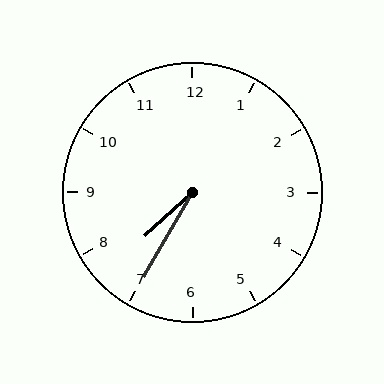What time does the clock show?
7:35.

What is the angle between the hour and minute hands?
Approximately 18 degrees.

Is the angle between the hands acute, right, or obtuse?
It is acute.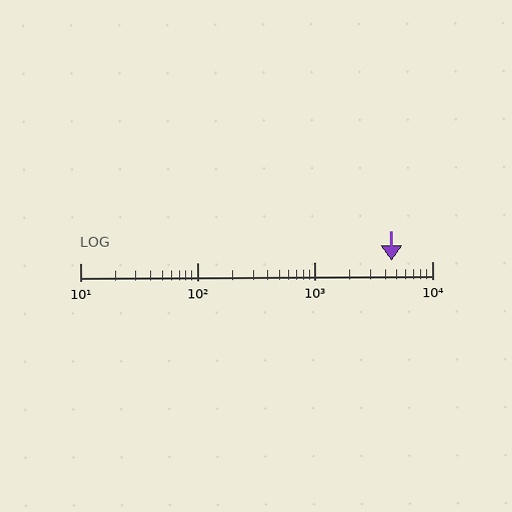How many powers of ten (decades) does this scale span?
The scale spans 3 decades, from 10 to 10000.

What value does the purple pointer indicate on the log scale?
The pointer indicates approximately 4500.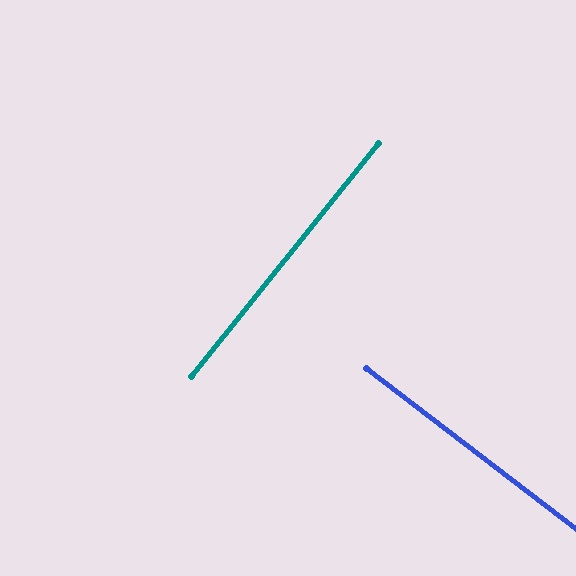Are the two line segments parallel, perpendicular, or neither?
Perpendicular — they meet at approximately 89°.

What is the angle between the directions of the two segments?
Approximately 89 degrees.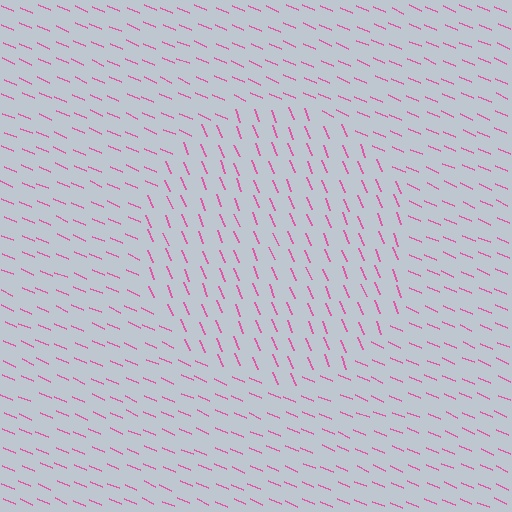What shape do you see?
I see a circle.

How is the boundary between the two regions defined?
The boundary is defined purely by a change in line orientation (approximately 45 degrees difference). All lines are the same color and thickness.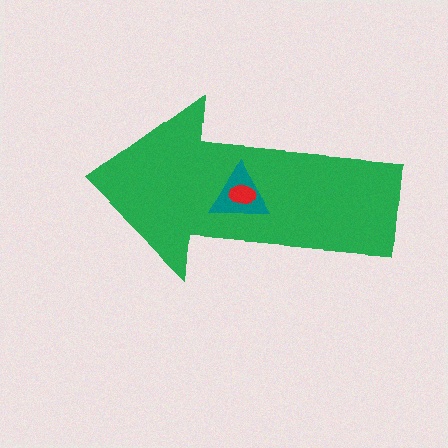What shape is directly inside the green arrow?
The teal triangle.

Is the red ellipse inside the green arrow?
Yes.